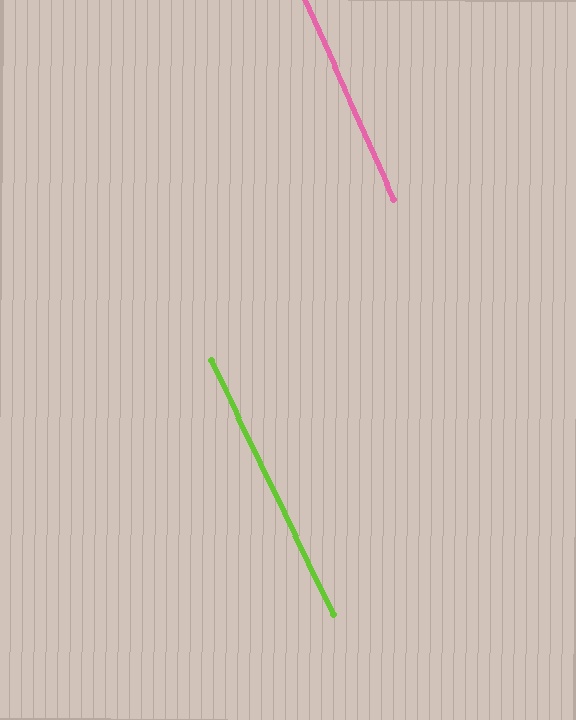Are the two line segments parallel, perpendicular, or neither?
Parallel — their directions differ by only 1.6°.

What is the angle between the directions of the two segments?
Approximately 2 degrees.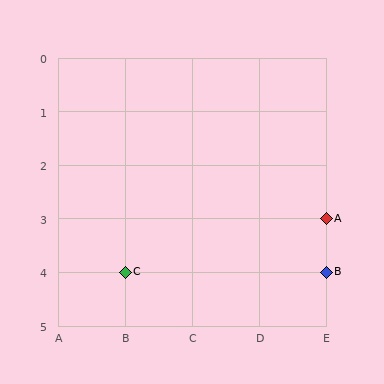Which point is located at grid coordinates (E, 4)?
Point B is at (E, 4).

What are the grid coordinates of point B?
Point B is at grid coordinates (E, 4).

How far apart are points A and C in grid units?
Points A and C are 3 columns and 1 row apart (about 3.2 grid units diagonally).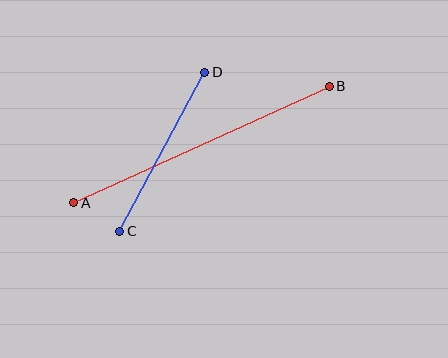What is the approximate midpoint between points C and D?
The midpoint is at approximately (162, 152) pixels.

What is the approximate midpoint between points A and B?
The midpoint is at approximately (202, 145) pixels.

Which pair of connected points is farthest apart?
Points A and B are farthest apart.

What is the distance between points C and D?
The distance is approximately 180 pixels.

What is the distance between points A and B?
The distance is approximately 281 pixels.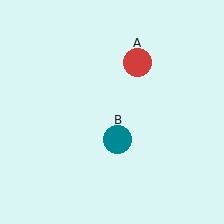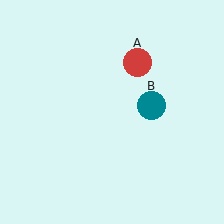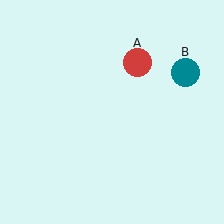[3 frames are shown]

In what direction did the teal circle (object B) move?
The teal circle (object B) moved up and to the right.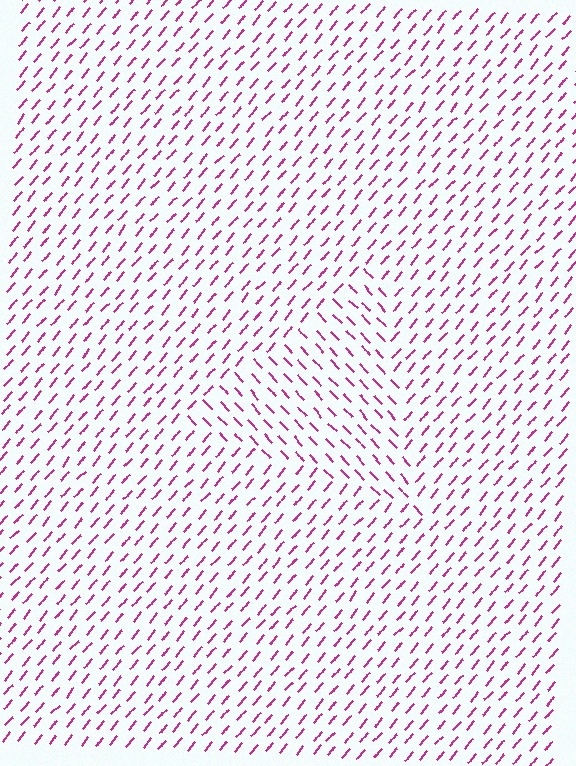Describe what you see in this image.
The image is filled with small magenta line segments. A triangle region in the image has lines oriented differently from the surrounding lines, creating a visible texture boundary.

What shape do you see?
I see a triangle.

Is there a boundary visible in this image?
Yes, there is a texture boundary formed by a change in line orientation.